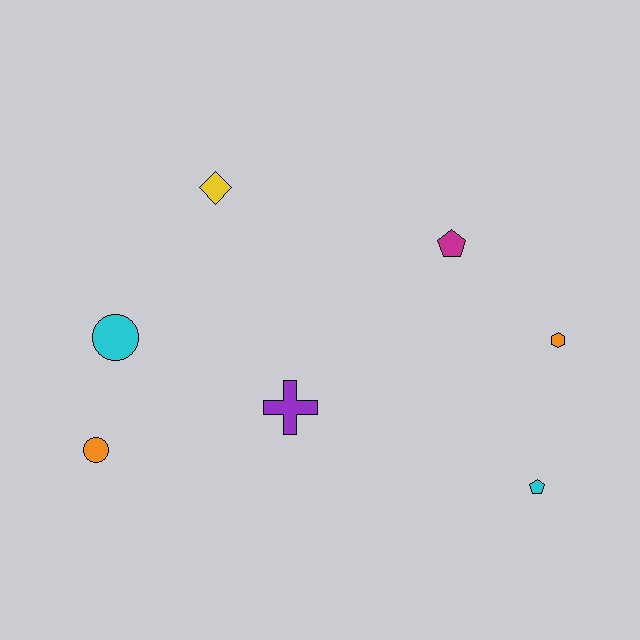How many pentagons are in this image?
There are 2 pentagons.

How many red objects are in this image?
There are no red objects.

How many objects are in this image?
There are 7 objects.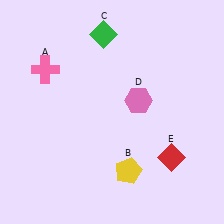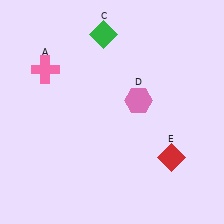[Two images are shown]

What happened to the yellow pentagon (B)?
The yellow pentagon (B) was removed in Image 2. It was in the bottom-right area of Image 1.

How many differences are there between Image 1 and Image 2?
There is 1 difference between the two images.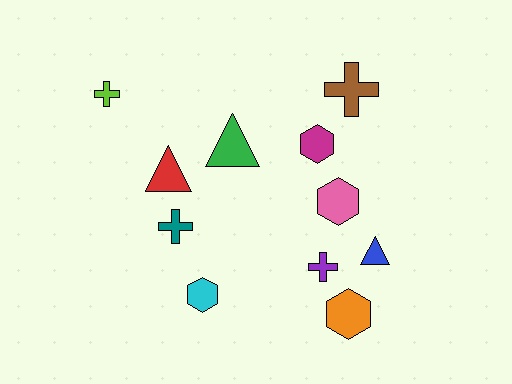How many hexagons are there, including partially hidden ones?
There are 4 hexagons.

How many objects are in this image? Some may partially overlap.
There are 11 objects.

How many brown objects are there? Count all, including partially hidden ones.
There is 1 brown object.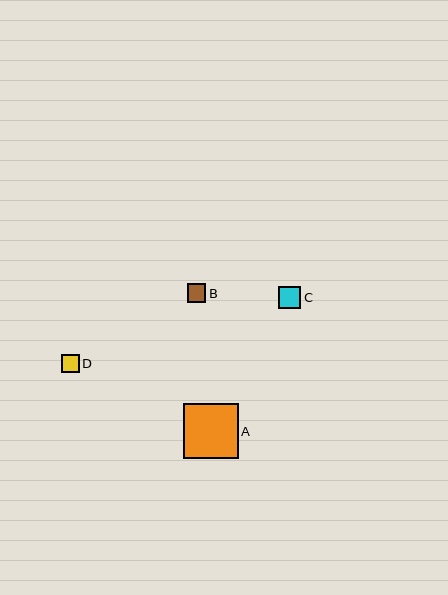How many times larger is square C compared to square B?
Square C is approximately 1.2 times the size of square B.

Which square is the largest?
Square A is the largest with a size of approximately 55 pixels.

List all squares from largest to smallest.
From largest to smallest: A, C, B, D.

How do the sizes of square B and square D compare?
Square B and square D are approximately the same size.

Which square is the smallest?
Square D is the smallest with a size of approximately 18 pixels.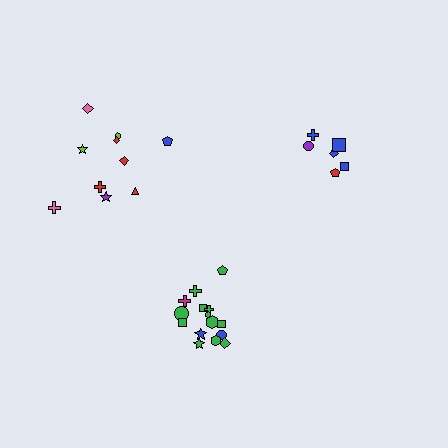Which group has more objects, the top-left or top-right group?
The top-left group.